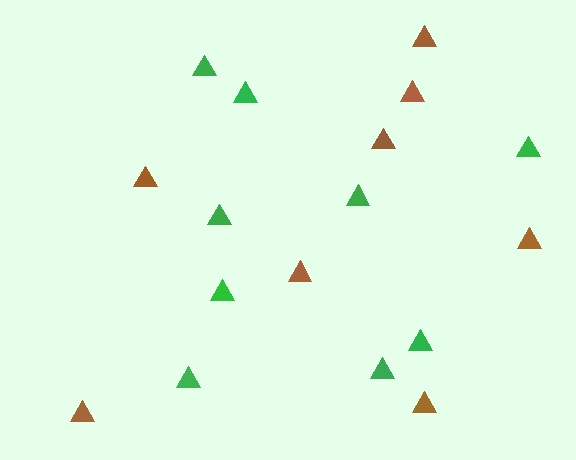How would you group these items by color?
There are 2 groups: one group of green triangles (9) and one group of brown triangles (8).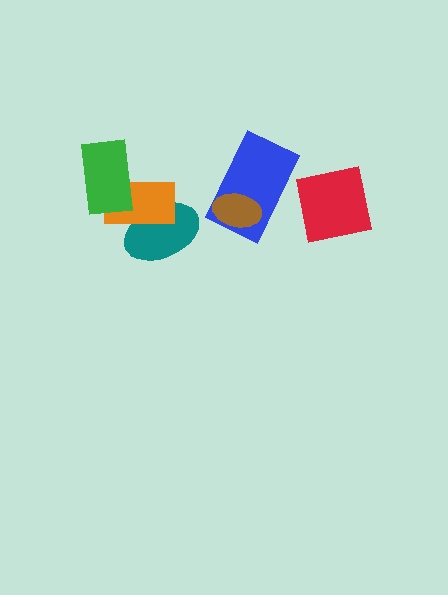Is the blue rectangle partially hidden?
Yes, it is partially covered by another shape.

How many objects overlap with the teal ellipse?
1 object overlaps with the teal ellipse.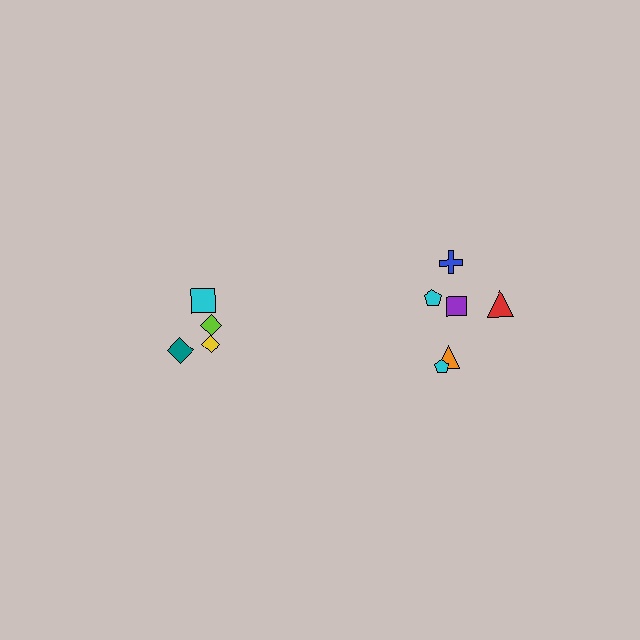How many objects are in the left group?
There are 4 objects.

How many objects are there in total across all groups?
There are 10 objects.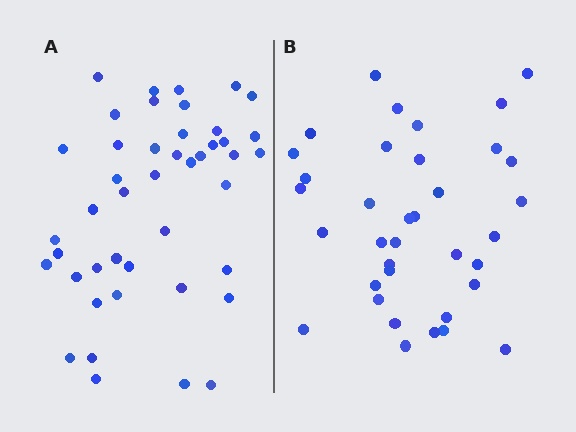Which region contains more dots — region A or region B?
Region A (the left region) has more dots.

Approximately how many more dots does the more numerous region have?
Region A has roughly 8 or so more dots than region B.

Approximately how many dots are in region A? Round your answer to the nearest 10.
About 40 dots. (The exact count is 44, which rounds to 40.)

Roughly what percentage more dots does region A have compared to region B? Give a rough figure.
About 20% more.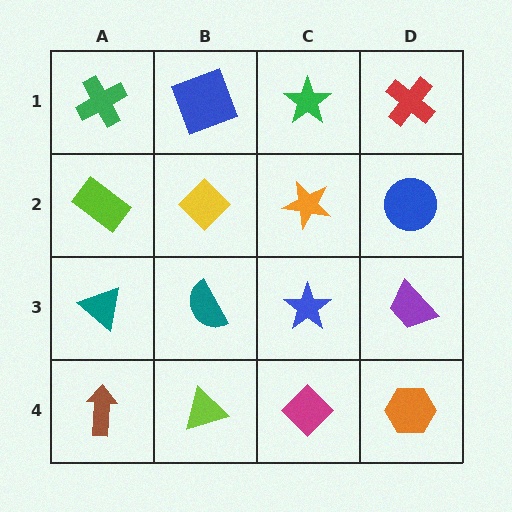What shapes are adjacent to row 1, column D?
A blue circle (row 2, column D), a green star (row 1, column C).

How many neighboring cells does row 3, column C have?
4.